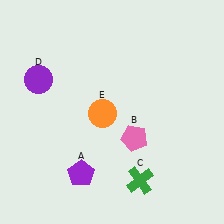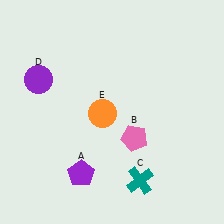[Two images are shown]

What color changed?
The cross (C) changed from green in Image 1 to teal in Image 2.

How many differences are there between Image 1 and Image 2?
There is 1 difference between the two images.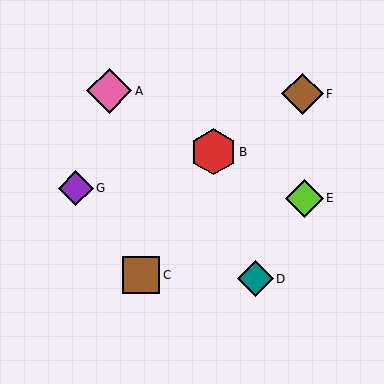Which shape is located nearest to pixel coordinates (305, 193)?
The lime diamond (labeled E) at (304, 198) is nearest to that location.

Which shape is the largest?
The red hexagon (labeled B) is the largest.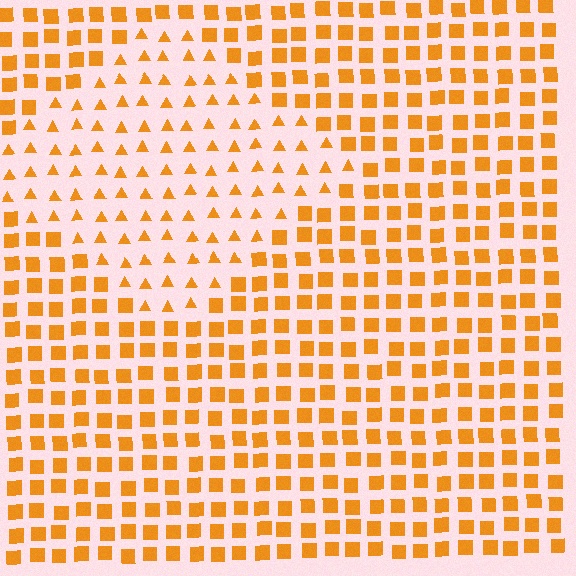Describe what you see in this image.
The image is filled with small orange elements arranged in a uniform grid. A diamond-shaped region contains triangles, while the surrounding area contains squares. The boundary is defined purely by the change in element shape.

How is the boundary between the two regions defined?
The boundary is defined by a change in element shape: triangles inside vs. squares outside. All elements share the same color and spacing.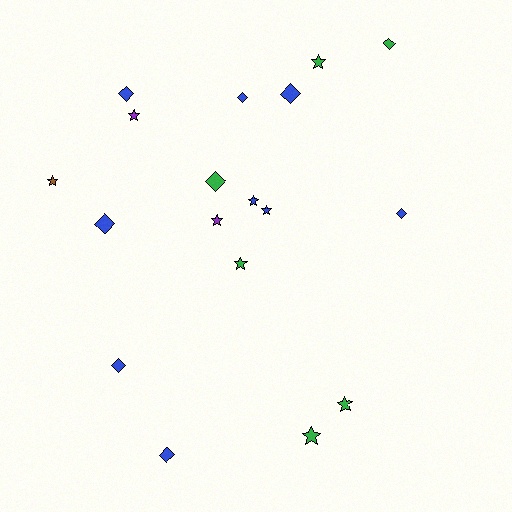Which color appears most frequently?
Blue, with 9 objects.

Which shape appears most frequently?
Star, with 9 objects.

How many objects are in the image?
There are 18 objects.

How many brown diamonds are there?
There are no brown diamonds.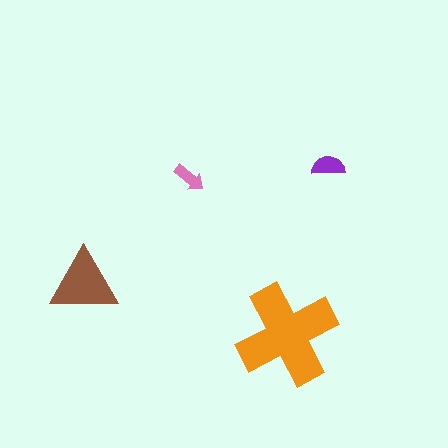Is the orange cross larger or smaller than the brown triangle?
Larger.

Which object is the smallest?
The pink arrow.